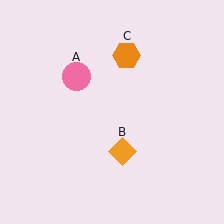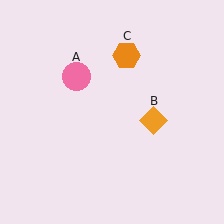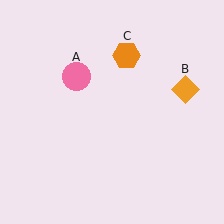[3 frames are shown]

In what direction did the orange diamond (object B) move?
The orange diamond (object B) moved up and to the right.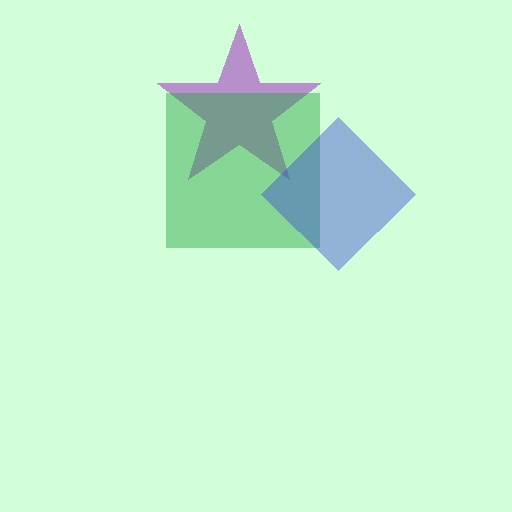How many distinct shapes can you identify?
There are 3 distinct shapes: a purple star, a green square, a blue diamond.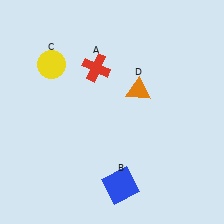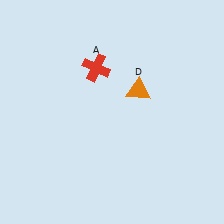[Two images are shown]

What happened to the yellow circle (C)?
The yellow circle (C) was removed in Image 2. It was in the top-left area of Image 1.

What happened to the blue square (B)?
The blue square (B) was removed in Image 2. It was in the bottom-right area of Image 1.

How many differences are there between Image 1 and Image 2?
There are 2 differences between the two images.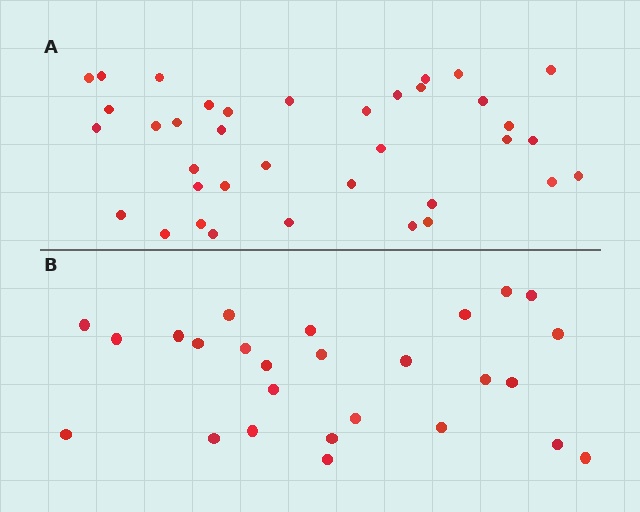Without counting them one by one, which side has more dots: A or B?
Region A (the top region) has more dots.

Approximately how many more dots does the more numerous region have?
Region A has roughly 12 or so more dots than region B.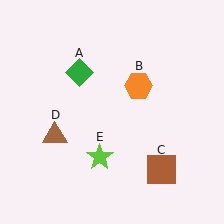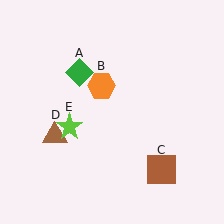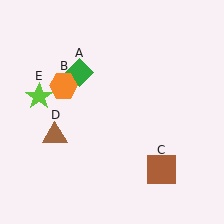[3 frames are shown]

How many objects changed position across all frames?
2 objects changed position: orange hexagon (object B), lime star (object E).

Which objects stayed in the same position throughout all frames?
Green diamond (object A) and brown square (object C) and brown triangle (object D) remained stationary.